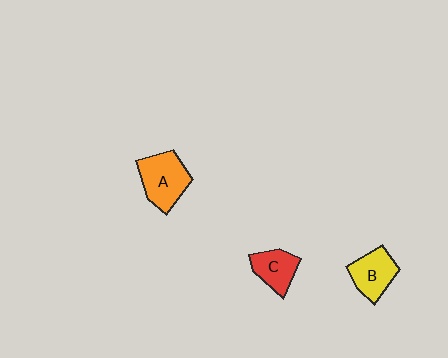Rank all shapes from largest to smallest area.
From largest to smallest: A (orange), B (yellow), C (red).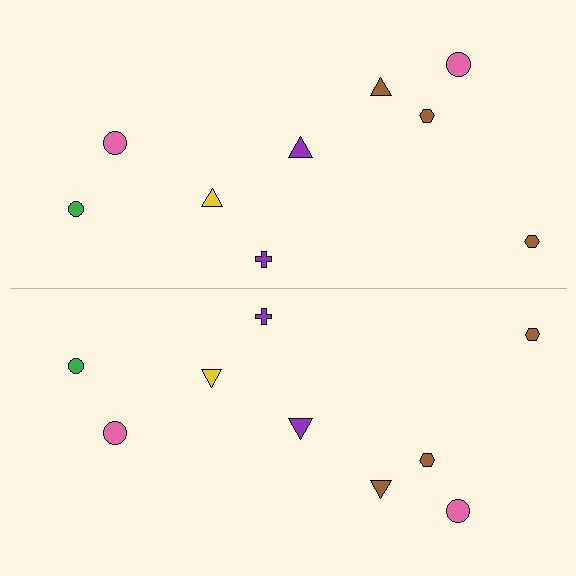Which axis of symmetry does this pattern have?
The pattern has a horizontal axis of symmetry running through the center of the image.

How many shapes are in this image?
There are 18 shapes in this image.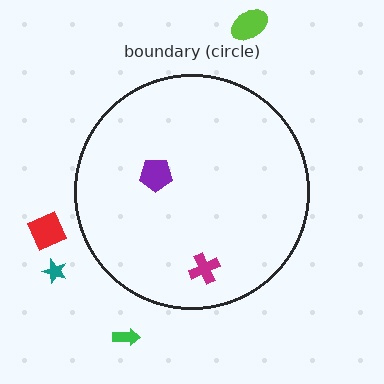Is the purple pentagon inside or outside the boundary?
Inside.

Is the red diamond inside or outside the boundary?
Outside.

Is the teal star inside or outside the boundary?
Outside.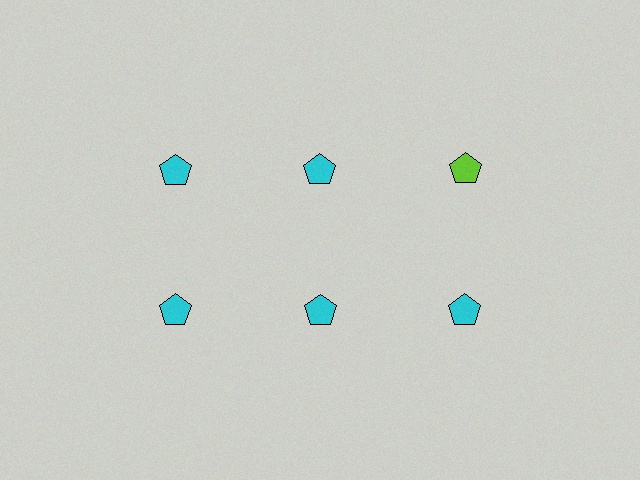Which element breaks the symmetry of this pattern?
The lime pentagon in the top row, center column breaks the symmetry. All other shapes are cyan pentagons.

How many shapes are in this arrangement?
There are 6 shapes arranged in a grid pattern.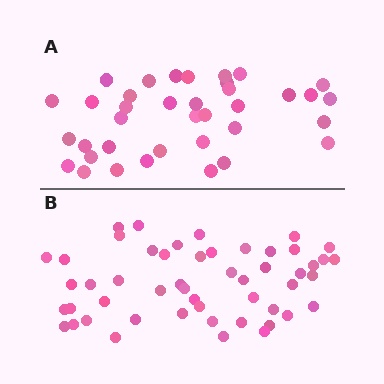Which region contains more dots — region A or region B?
Region B (the bottom region) has more dots.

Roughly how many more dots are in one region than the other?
Region B has approximately 15 more dots than region A.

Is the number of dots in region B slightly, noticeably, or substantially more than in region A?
Region B has noticeably more, but not dramatically so. The ratio is roughly 1.4 to 1.